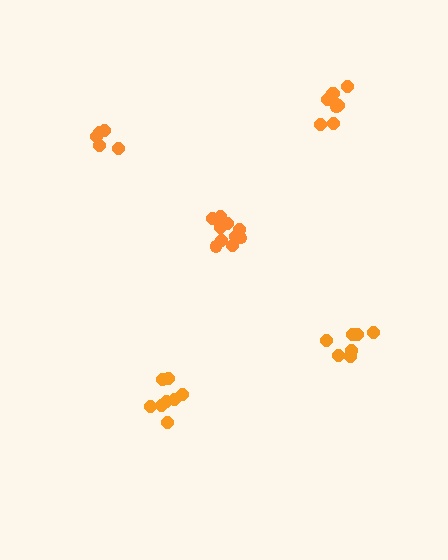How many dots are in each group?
Group 1: 8 dots, Group 2: 10 dots, Group 3: 7 dots, Group 4: 5 dots, Group 5: 10 dots (40 total).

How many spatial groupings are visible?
There are 5 spatial groupings.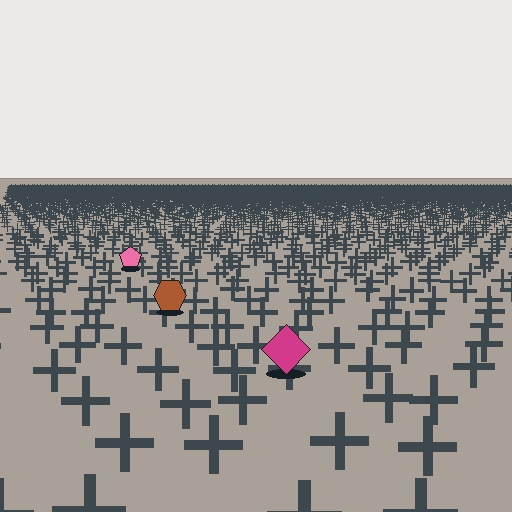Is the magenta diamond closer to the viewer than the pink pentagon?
Yes. The magenta diamond is closer — you can tell from the texture gradient: the ground texture is coarser near it.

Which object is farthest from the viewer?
The pink pentagon is farthest from the viewer. It appears smaller and the ground texture around it is denser.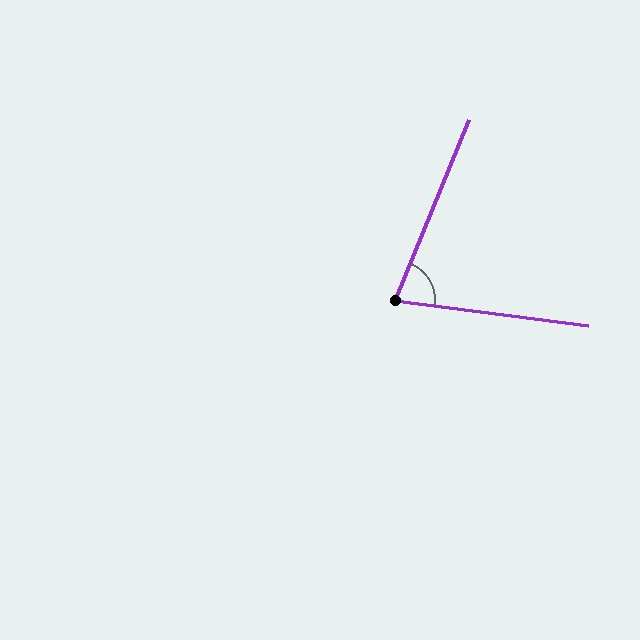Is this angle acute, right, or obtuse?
It is acute.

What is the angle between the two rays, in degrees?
Approximately 75 degrees.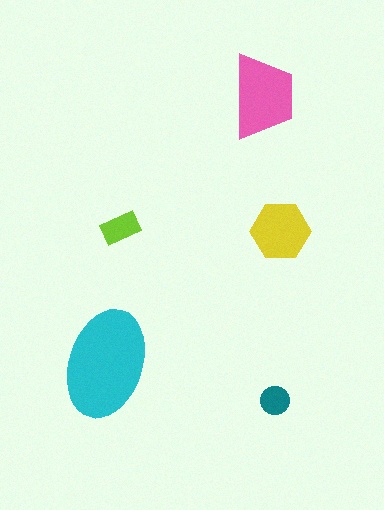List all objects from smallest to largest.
The teal circle, the lime rectangle, the yellow hexagon, the pink trapezoid, the cyan ellipse.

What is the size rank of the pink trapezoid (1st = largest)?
2nd.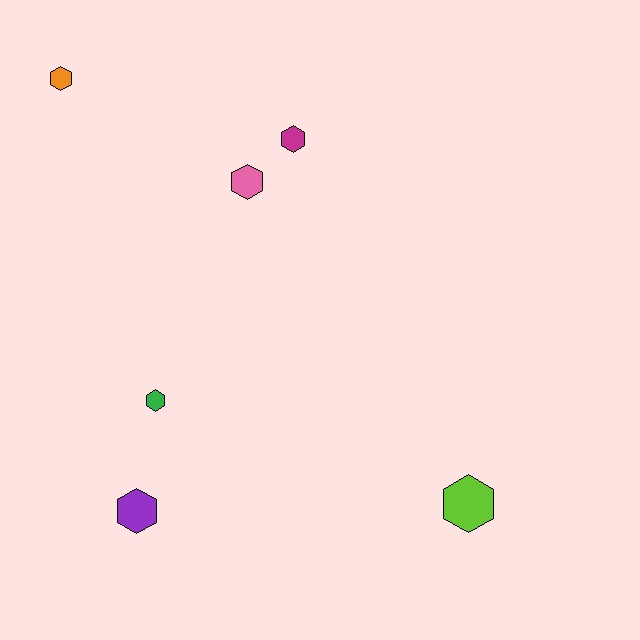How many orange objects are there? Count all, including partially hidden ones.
There is 1 orange object.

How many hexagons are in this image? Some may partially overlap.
There are 6 hexagons.